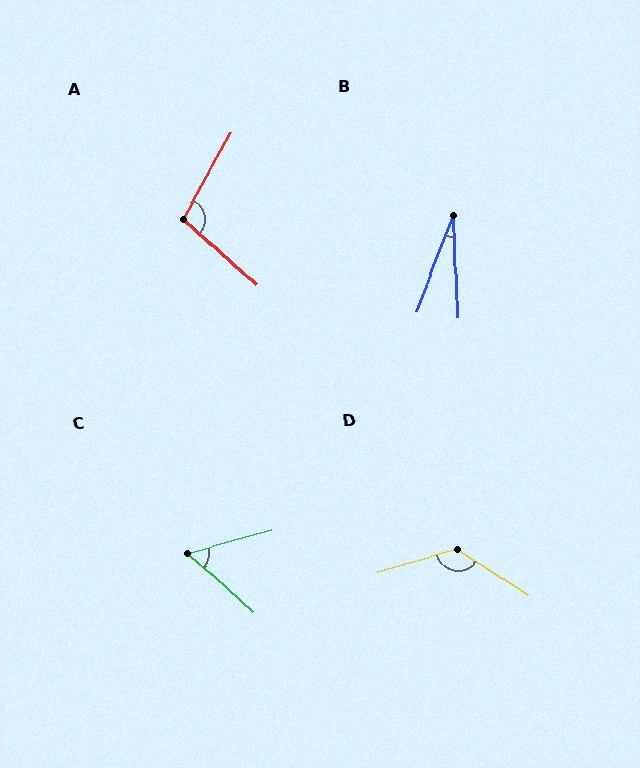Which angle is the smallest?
B, at approximately 23 degrees.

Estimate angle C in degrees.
Approximately 58 degrees.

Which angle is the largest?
D, at approximately 130 degrees.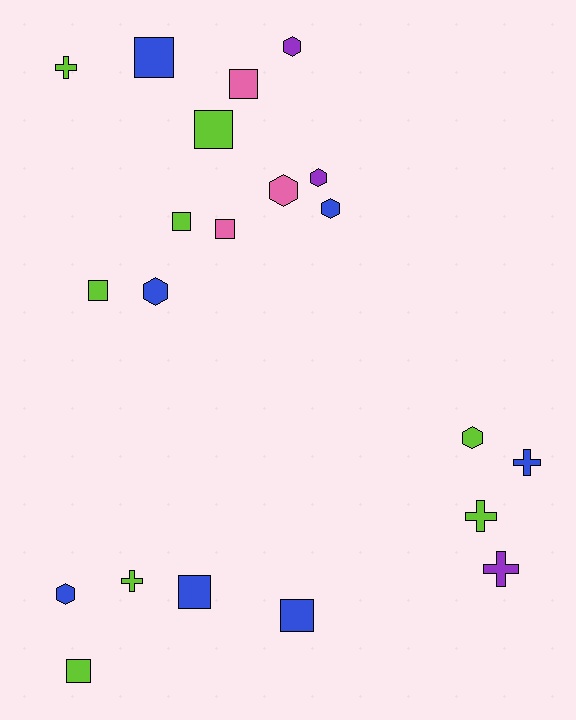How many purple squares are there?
There are no purple squares.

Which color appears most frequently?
Lime, with 8 objects.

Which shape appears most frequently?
Square, with 9 objects.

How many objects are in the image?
There are 21 objects.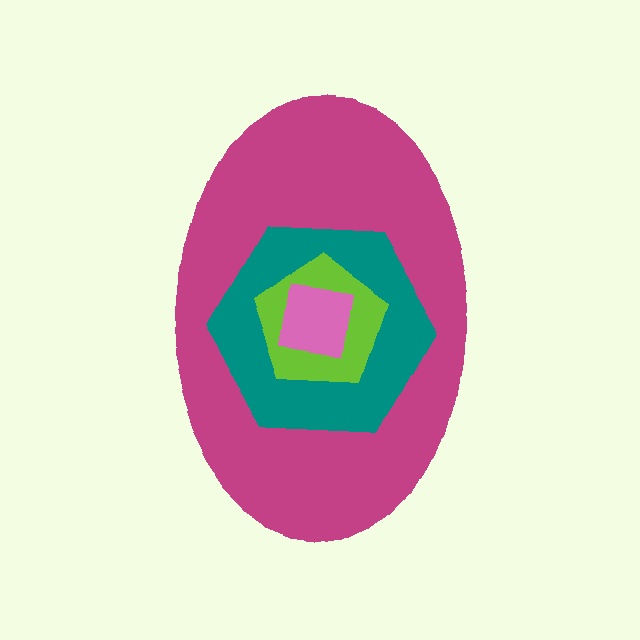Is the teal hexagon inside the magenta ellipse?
Yes.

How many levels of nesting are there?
4.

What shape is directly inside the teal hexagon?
The lime pentagon.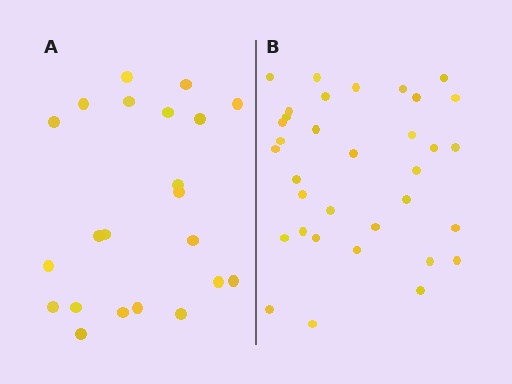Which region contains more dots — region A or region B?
Region B (the right region) has more dots.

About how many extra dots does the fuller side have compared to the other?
Region B has roughly 12 or so more dots than region A.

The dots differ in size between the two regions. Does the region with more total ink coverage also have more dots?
No. Region A has more total ink coverage because its dots are larger, but region B actually contains more individual dots. Total area can be misleading — the number of items is what matters here.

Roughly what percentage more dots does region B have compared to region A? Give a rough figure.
About 55% more.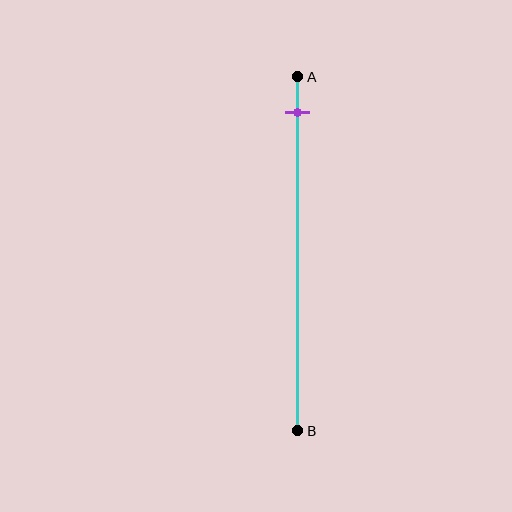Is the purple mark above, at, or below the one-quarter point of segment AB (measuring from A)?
The purple mark is above the one-quarter point of segment AB.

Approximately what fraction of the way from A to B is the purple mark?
The purple mark is approximately 10% of the way from A to B.